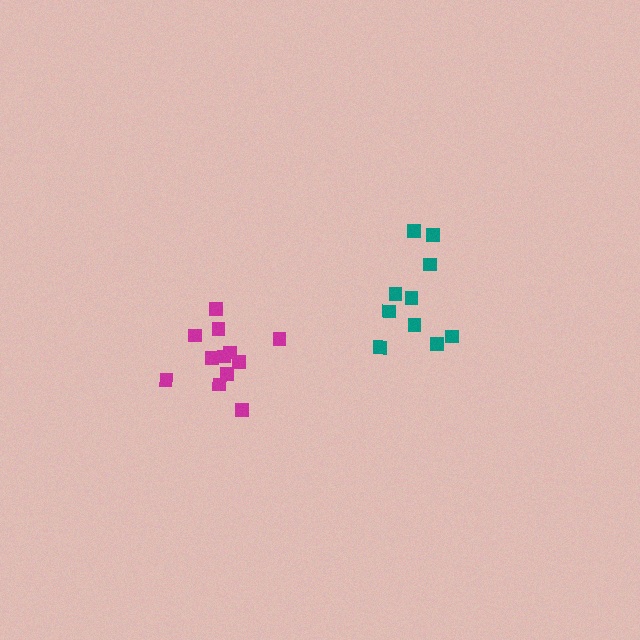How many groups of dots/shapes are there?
There are 2 groups.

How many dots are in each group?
Group 1: 12 dots, Group 2: 10 dots (22 total).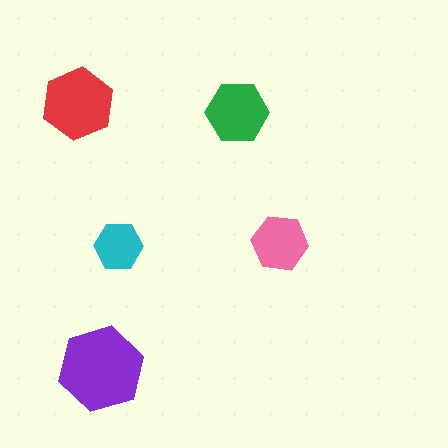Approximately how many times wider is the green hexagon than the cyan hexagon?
About 1.5 times wider.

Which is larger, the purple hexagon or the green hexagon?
The purple one.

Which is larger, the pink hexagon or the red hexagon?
The red one.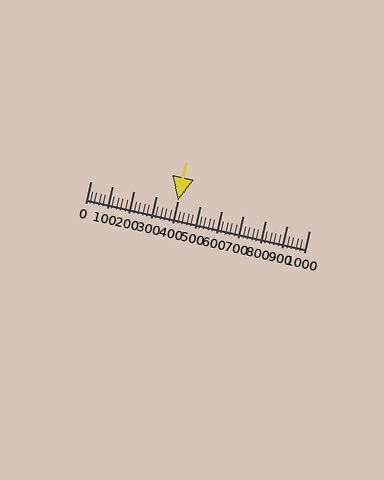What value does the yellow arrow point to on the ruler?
The yellow arrow points to approximately 400.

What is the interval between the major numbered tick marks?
The major tick marks are spaced 100 units apart.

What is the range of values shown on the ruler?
The ruler shows values from 0 to 1000.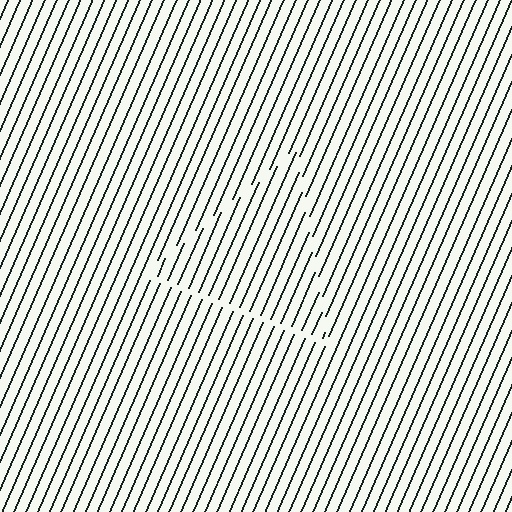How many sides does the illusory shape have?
3 sides — the line-ends trace a triangle.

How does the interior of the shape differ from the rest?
The interior of the shape contains the same grating, shifted by half a period — the contour is defined by the phase discontinuity where line-ends from the inner and outer gratings abut.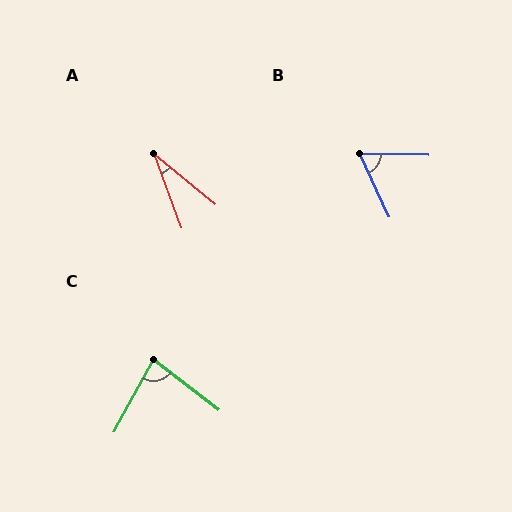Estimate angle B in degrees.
Approximately 64 degrees.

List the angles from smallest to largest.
A (30°), B (64°), C (81°).